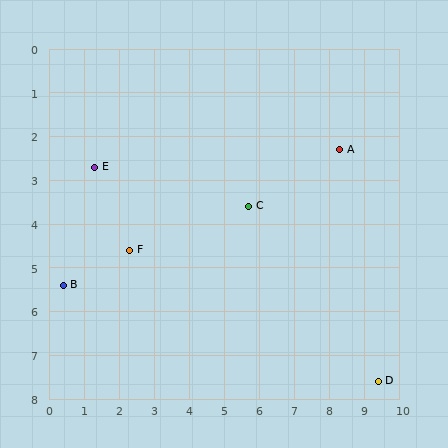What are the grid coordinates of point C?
Point C is at approximately (5.7, 3.6).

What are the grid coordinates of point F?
Point F is at approximately (2.3, 4.6).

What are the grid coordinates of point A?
Point A is at approximately (8.3, 2.3).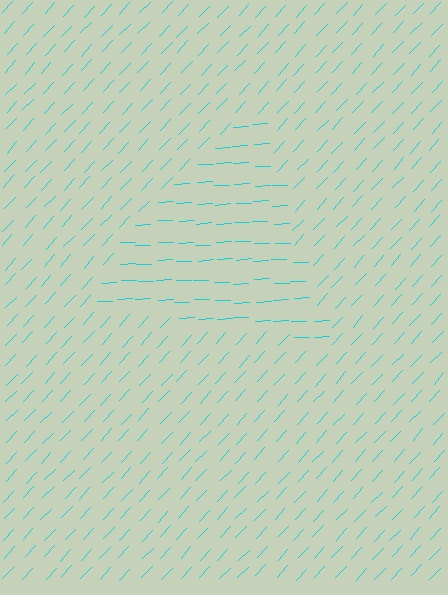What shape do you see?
I see a triangle.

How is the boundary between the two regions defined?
The boundary is defined purely by a change in line orientation (approximately 45 degrees difference). All lines are the same color and thickness.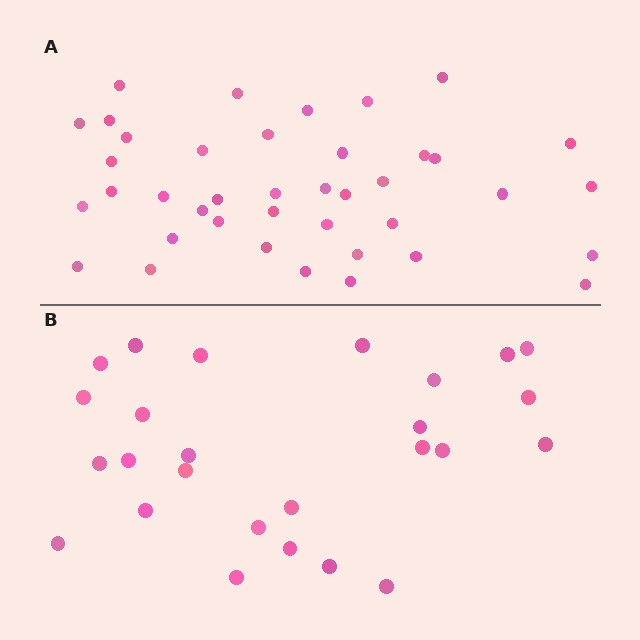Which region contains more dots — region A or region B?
Region A (the top region) has more dots.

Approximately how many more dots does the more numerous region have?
Region A has approximately 15 more dots than region B.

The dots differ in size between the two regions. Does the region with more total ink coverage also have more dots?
No. Region B has more total ink coverage because its dots are larger, but region A actually contains more individual dots. Total area can be misleading — the number of items is what matters here.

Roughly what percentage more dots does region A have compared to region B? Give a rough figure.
About 55% more.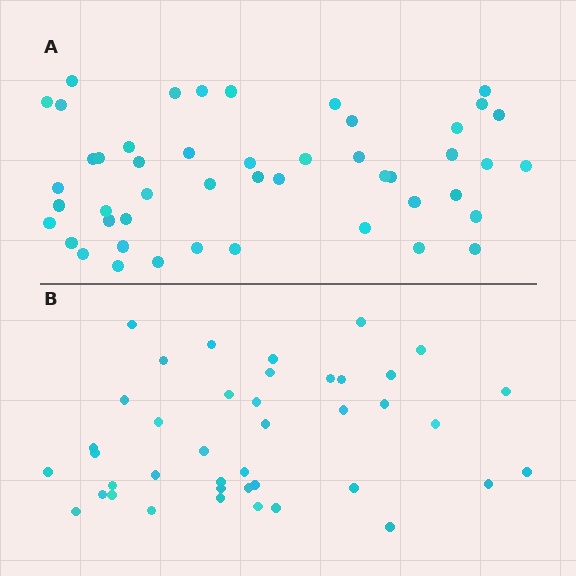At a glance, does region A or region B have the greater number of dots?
Region A (the top region) has more dots.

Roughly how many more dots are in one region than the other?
Region A has roughly 8 or so more dots than region B.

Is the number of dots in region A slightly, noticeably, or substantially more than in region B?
Region A has only slightly more — the two regions are fairly close. The ratio is roughly 1.2 to 1.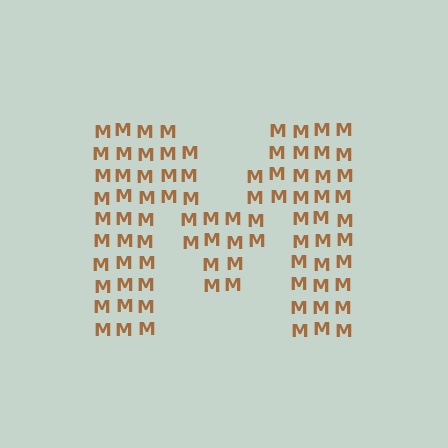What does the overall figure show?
The overall figure shows the letter M.